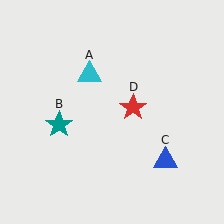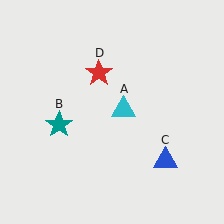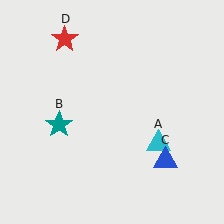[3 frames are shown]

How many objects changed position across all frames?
2 objects changed position: cyan triangle (object A), red star (object D).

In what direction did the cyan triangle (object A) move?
The cyan triangle (object A) moved down and to the right.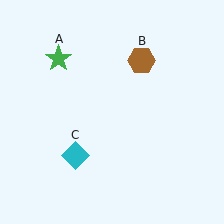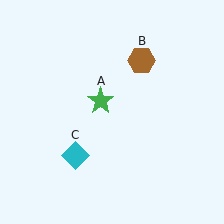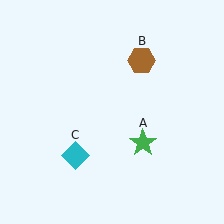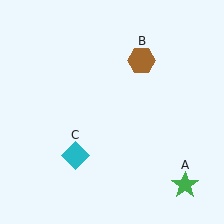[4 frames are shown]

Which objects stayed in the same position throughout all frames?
Brown hexagon (object B) and cyan diamond (object C) remained stationary.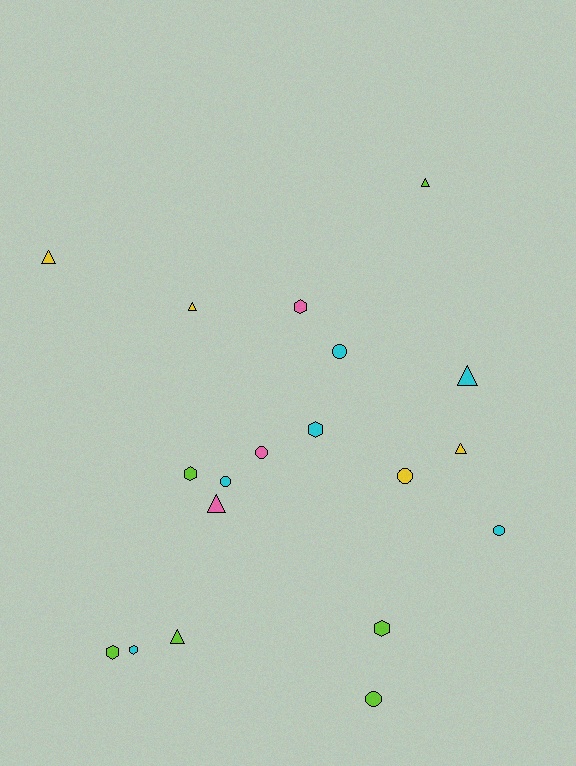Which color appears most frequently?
Cyan, with 6 objects.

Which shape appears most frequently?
Triangle, with 7 objects.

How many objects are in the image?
There are 19 objects.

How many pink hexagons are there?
There is 1 pink hexagon.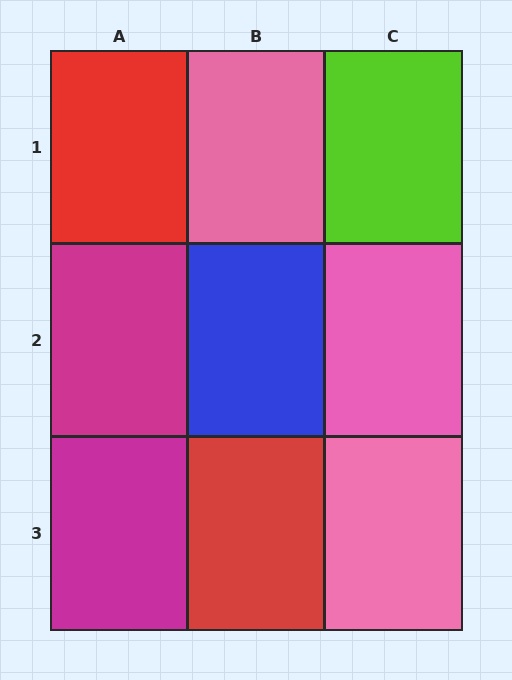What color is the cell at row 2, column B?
Blue.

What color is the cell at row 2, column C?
Pink.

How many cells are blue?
1 cell is blue.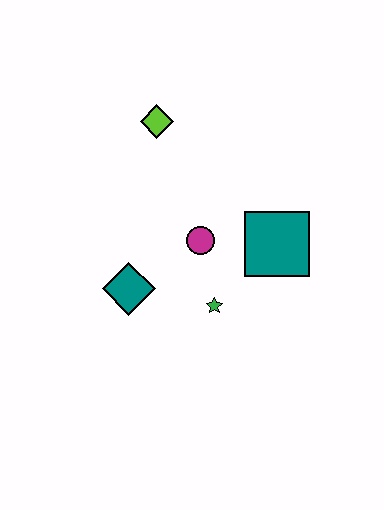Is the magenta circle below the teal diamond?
No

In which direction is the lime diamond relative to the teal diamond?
The lime diamond is above the teal diamond.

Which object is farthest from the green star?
The lime diamond is farthest from the green star.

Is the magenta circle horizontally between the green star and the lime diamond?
Yes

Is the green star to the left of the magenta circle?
No